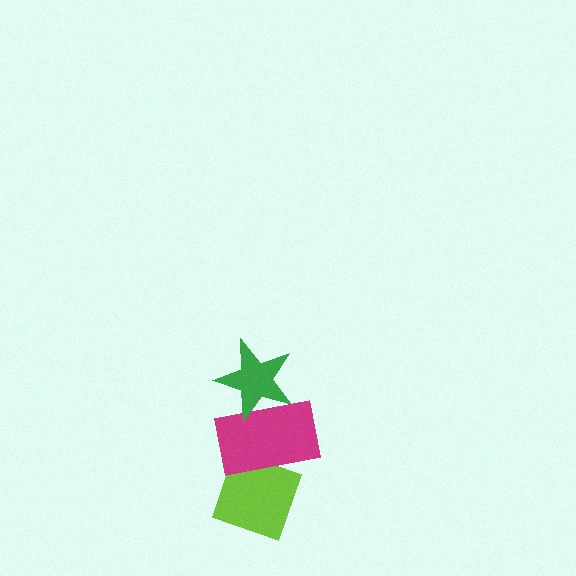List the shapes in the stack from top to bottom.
From top to bottom: the green star, the magenta rectangle, the lime diamond.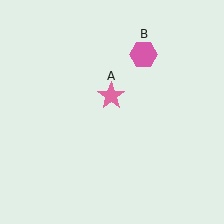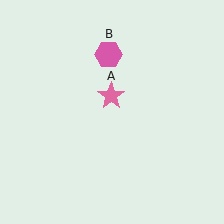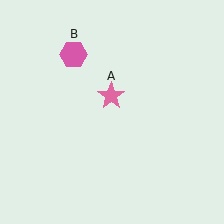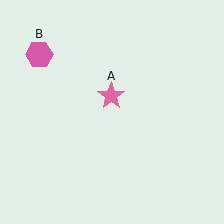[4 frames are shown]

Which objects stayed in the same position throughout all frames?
Pink star (object A) remained stationary.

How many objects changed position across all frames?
1 object changed position: pink hexagon (object B).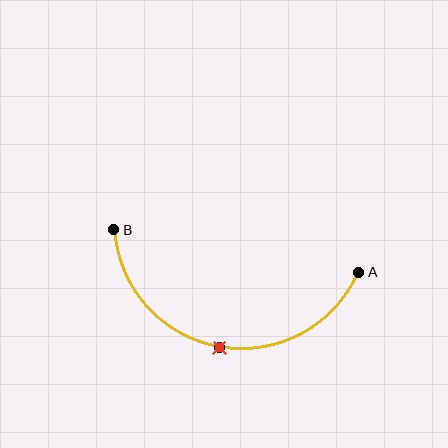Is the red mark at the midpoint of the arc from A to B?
Yes. The red mark lies on the arc at equal arc-length from both A and B — it is the arc midpoint.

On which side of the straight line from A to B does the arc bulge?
The arc bulges below the straight line connecting A and B.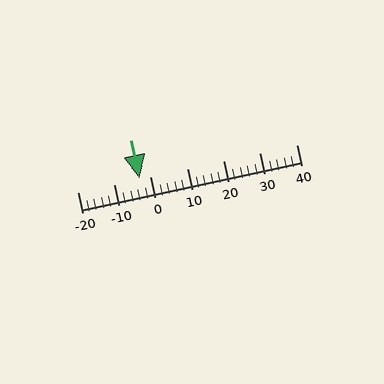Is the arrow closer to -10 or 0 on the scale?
The arrow is closer to 0.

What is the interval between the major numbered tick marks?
The major tick marks are spaced 10 units apart.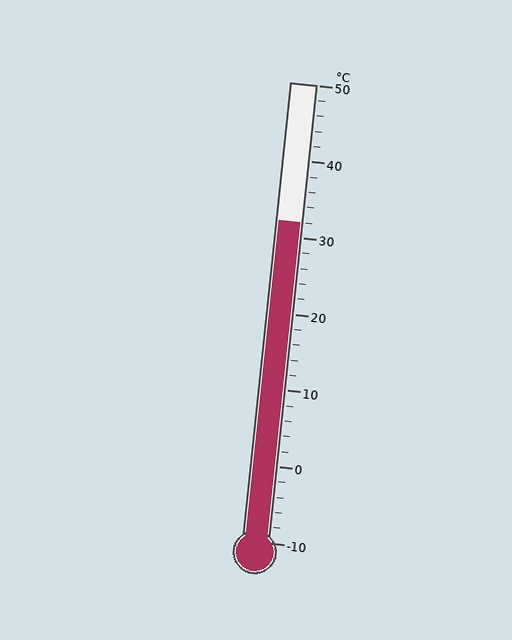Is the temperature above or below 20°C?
The temperature is above 20°C.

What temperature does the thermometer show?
The thermometer shows approximately 32°C.